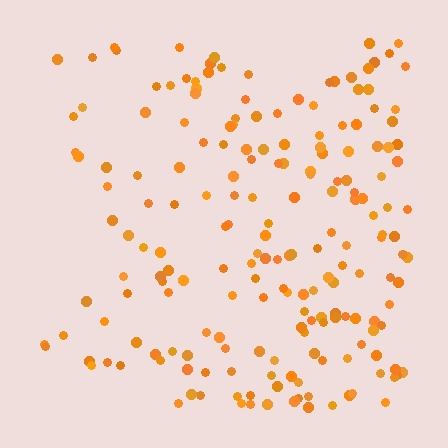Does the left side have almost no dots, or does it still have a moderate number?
Still a moderate number, just noticeably fewer than the right.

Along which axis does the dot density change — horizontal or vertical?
Horizontal.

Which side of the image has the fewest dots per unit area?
The left.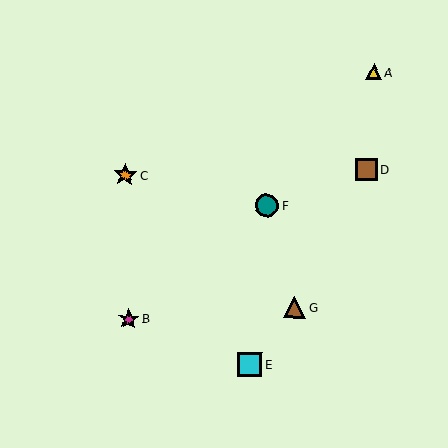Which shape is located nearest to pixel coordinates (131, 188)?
The orange star (labeled C) at (125, 175) is nearest to that location.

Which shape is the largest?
The cyan square (labeled E) is the largest.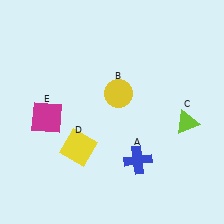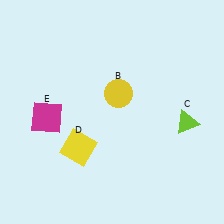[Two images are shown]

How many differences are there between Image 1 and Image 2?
There is 1 difference between the two images.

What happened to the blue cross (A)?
The blue cross (A) was removed in Image 2. It was in the bottom-right area of Image 1.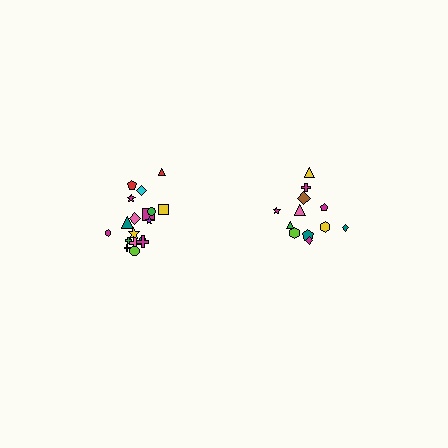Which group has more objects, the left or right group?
The left group.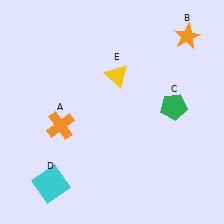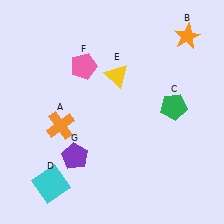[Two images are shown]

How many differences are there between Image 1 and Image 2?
There are 2 differences between the two images.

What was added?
A pink pentagon (F), a purple pentagon (G) were added in Image 2.